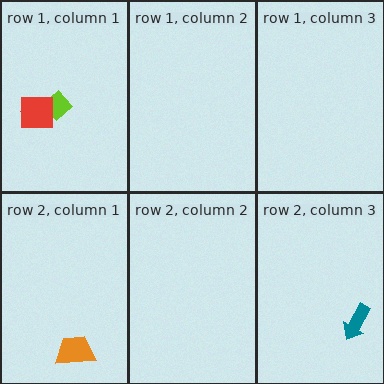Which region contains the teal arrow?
The row 2, column 3 region.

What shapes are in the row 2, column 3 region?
The teal arrow.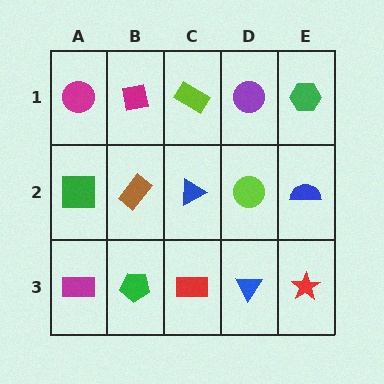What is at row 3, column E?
A red star.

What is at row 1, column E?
A green hexagon.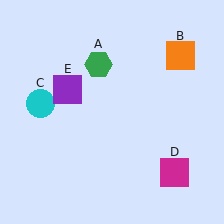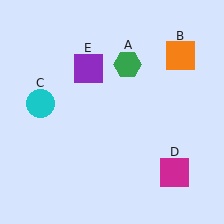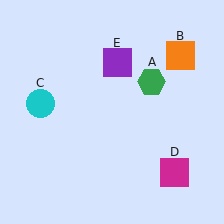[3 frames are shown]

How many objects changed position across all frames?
2 objects changed position: green hexagon (object A), purple square (object E).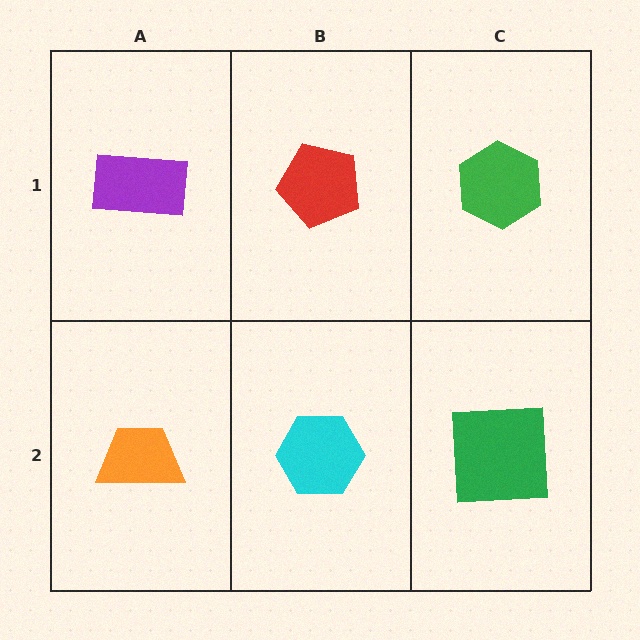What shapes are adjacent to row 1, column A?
An orange trapezoid (row 2, column A), a red pentagon (row 1, column B).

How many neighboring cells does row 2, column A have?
2.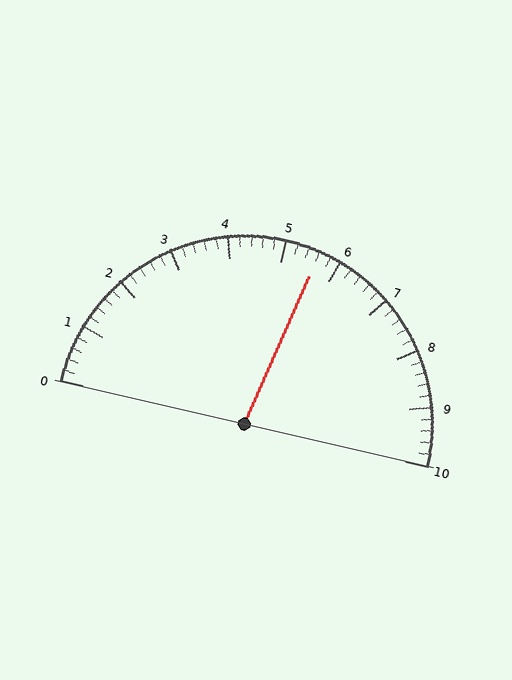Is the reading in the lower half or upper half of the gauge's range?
The reading is in the upper half of the range (0 to 10).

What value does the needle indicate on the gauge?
The needle indicates approximately 5.6.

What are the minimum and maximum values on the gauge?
The gauge ranges from 0 to 10.